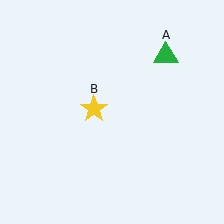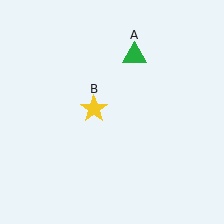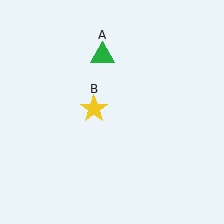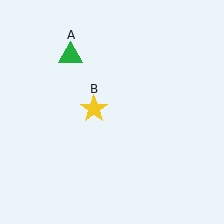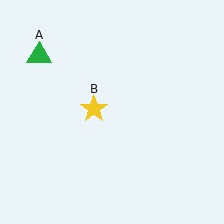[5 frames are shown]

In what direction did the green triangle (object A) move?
The green triangle (object A) moved left.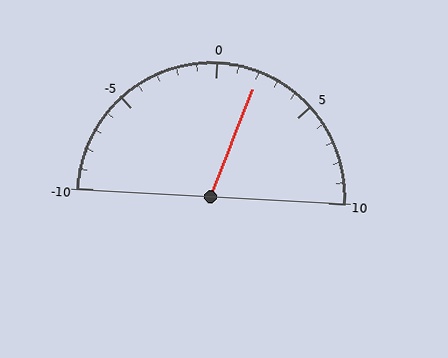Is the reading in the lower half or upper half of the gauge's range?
The reading is in the upper half of the range (-10 to 10).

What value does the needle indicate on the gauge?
The needle indicates approximately 2.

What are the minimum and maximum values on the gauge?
The gauge ranges from -10 to 10.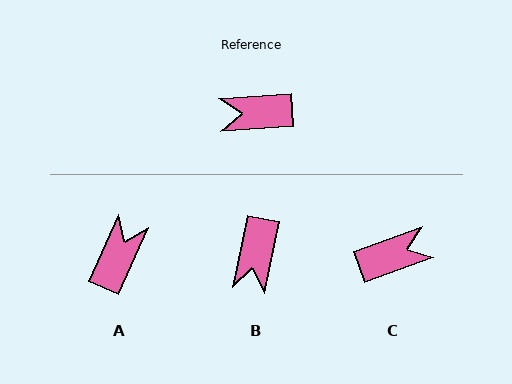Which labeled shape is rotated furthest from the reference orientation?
C, about 164 degrees away.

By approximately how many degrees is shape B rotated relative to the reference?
Approximately 74 degrees counter-clockwise.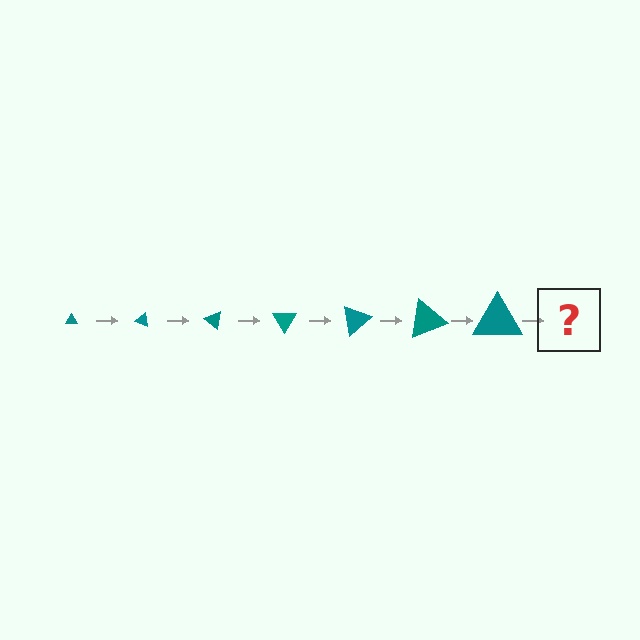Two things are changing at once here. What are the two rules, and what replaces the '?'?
The two rules are that the triangle grows larger each step and it rotates 20 degrees each step. The '?' should be a triangle, larger than the previous one and rotated 140 degrees from the start.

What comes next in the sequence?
The next element should be a triangle, larger than the previous one and rotated 140 degrees from the start.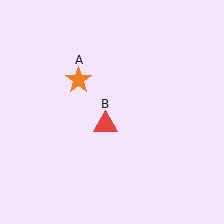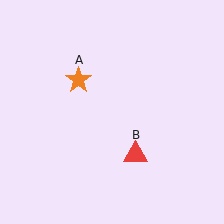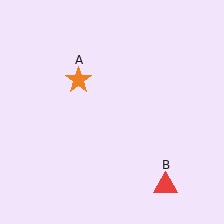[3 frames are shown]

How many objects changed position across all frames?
1 object changed position: red triangle (object B).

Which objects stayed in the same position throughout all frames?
Orange star (object A) remained stationary.